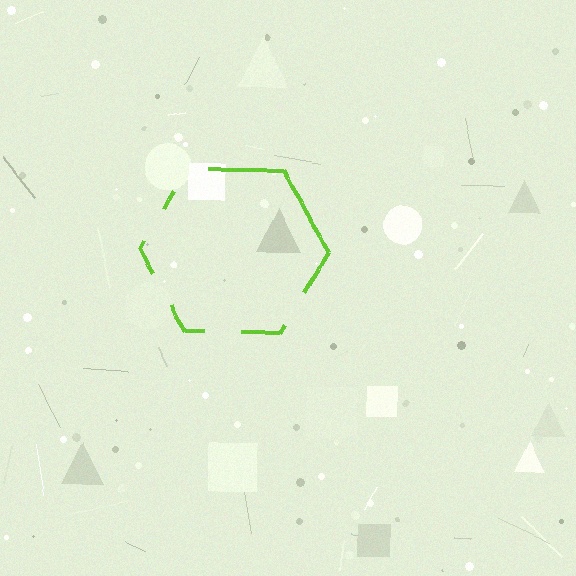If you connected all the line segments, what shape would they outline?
They would outline a hexagon.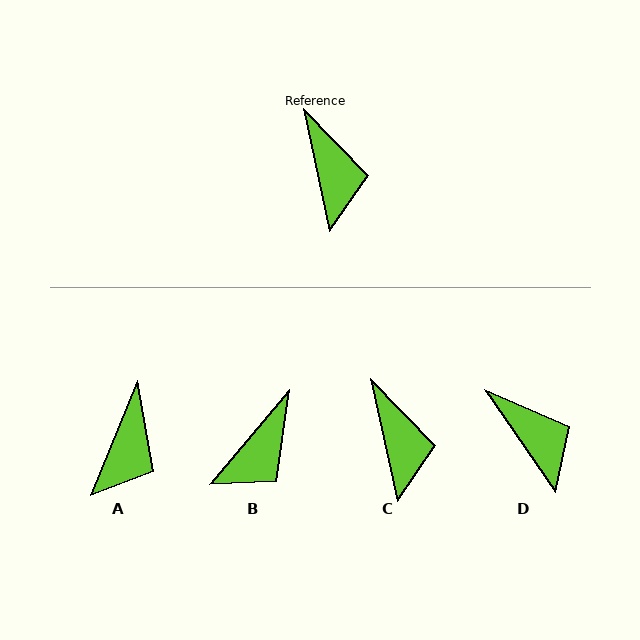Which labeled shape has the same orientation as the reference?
C.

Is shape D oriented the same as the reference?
No, it is off by about 22 degrees.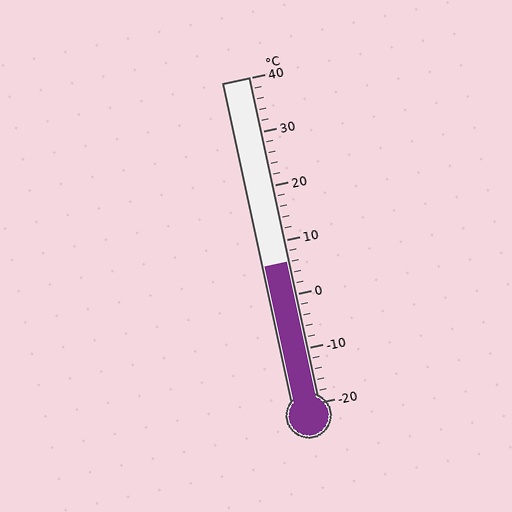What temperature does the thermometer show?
The thermometer shows approximately 6°C.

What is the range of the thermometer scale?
The thermometer scale ranges from -20°C to 40°C.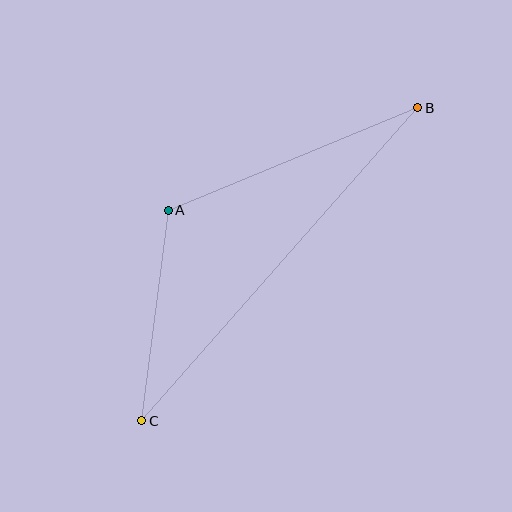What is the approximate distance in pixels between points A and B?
The distance between A and B is approximately 270 pixels.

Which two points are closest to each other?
Points A and C are closest to each other.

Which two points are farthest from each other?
Points B and C are farthest from each other.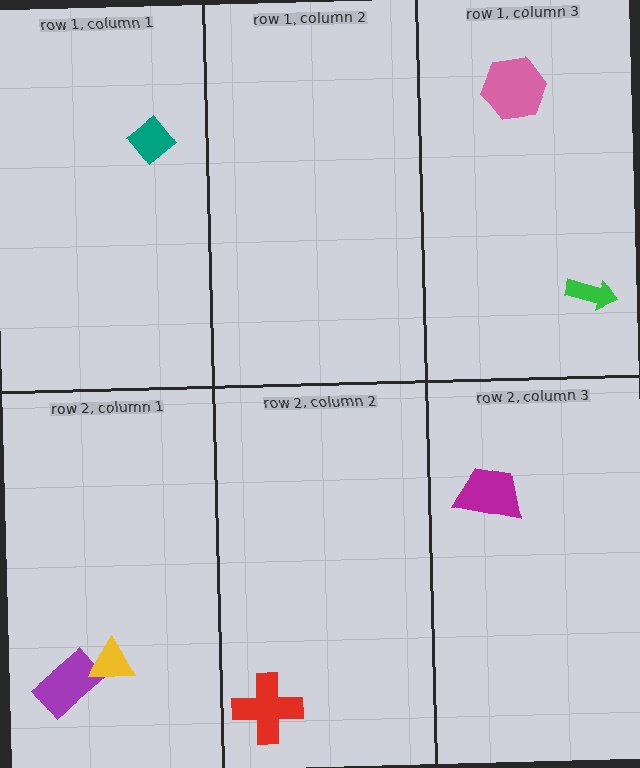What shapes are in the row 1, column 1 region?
The teal diamond.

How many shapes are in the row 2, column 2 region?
1.